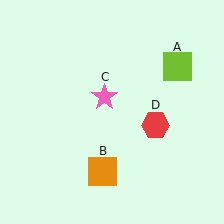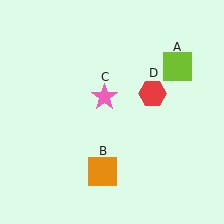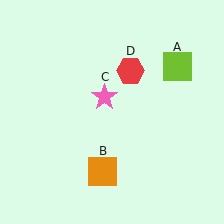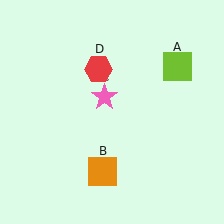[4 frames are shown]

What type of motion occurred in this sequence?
The red hexagon (object D) rotated counterclockwise around the center of the scene.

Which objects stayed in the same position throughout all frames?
Lime square (object A) and orange square (object B) and pink star (object C) remained stationary.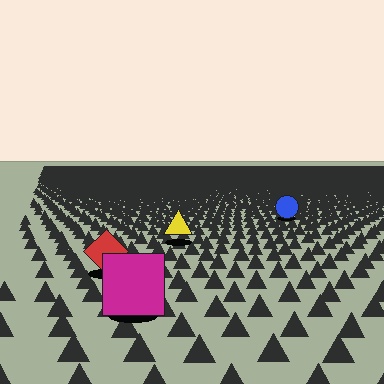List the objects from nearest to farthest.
From nearest to farthest: the magenta square, the red diamond, the yellow triangle, the blue circle.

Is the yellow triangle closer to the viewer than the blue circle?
Yes. The yellow triangle is closer — you can tell from the texture gradient: the ground texture is coarser near it.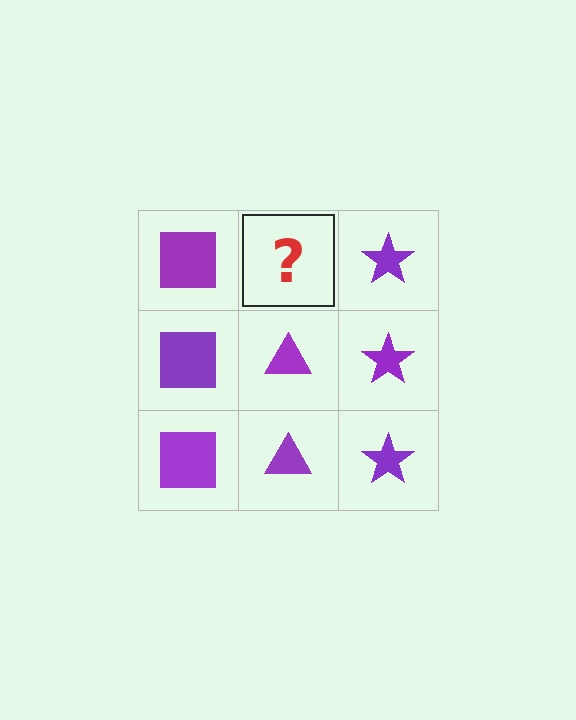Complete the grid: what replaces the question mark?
The question mark should be replaced with a purple triangle.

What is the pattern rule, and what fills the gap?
The rule is that each column has a consistent shape. The gap should be filled with a purple triangle.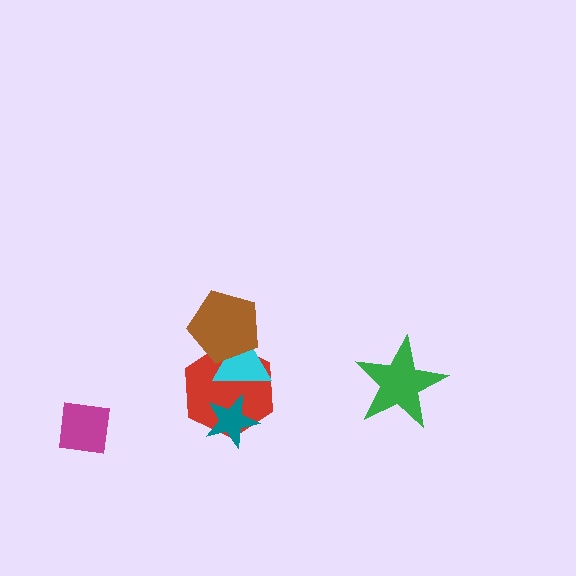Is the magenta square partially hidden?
No, no other shape covers it.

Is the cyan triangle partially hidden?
Yes, it is partially covered by another shape.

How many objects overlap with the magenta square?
0 objects overlap with the magenta square.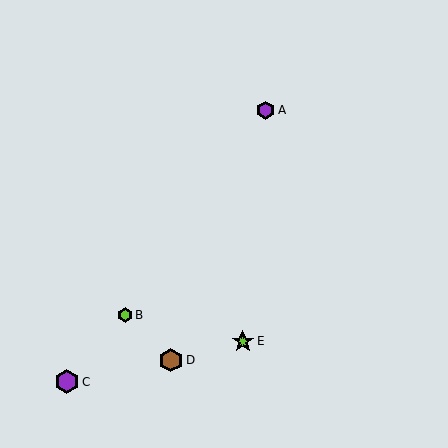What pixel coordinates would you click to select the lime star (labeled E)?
Click at (243, 341) to select the lime star E.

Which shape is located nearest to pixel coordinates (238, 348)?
The lime star (labeled E) at (243, 341) is nearest to that location.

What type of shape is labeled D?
Shape D is a brown hexagon.